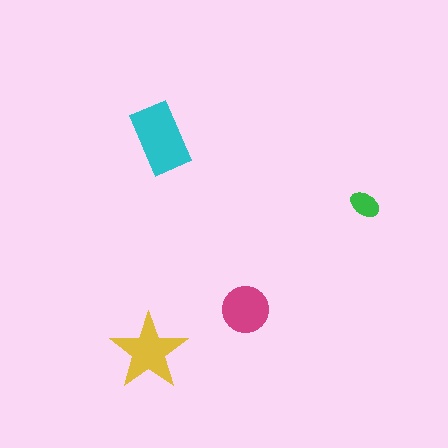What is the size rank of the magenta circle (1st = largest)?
3rd.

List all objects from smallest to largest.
The green ellipse, the magenta circle, the yellow star, the cyan rectangle.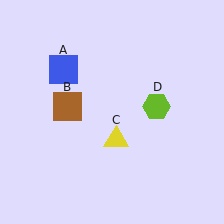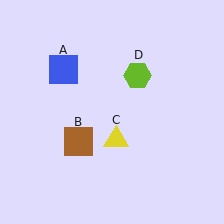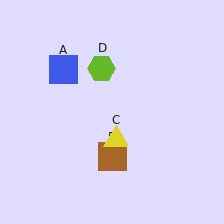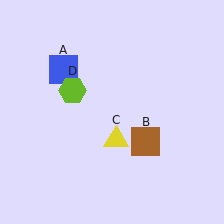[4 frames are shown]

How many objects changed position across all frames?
2 objects changed position: brown square (object B), lime hexagon (object D).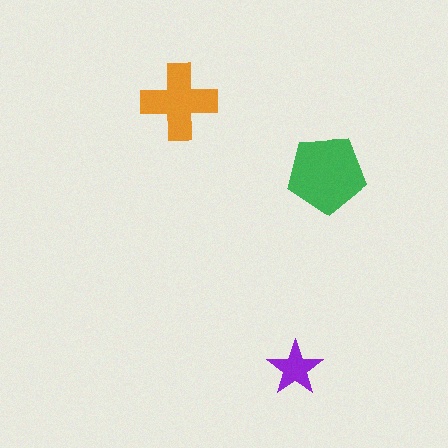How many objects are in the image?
There are 3 objects in the image.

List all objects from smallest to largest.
The purple star, the orange cross, the green pentagon.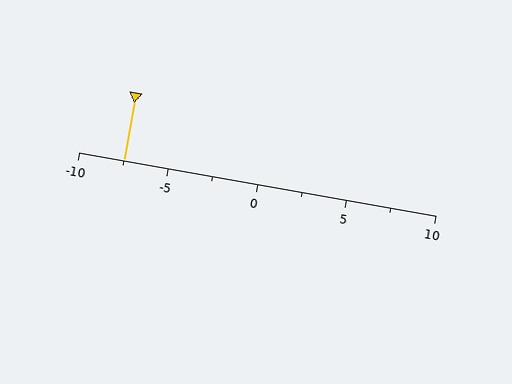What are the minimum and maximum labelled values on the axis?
The axis runs from -10 to 10.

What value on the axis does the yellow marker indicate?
The marker indicates approximately -7.5.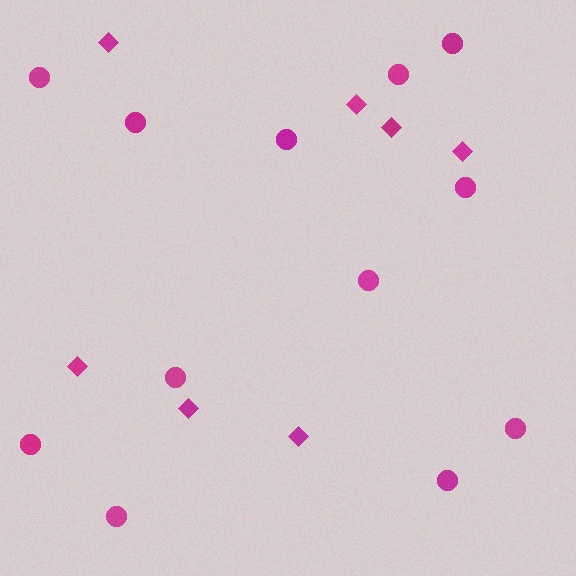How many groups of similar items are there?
There are 2 groups: one group of diamonds (7) and one group of circles (12).